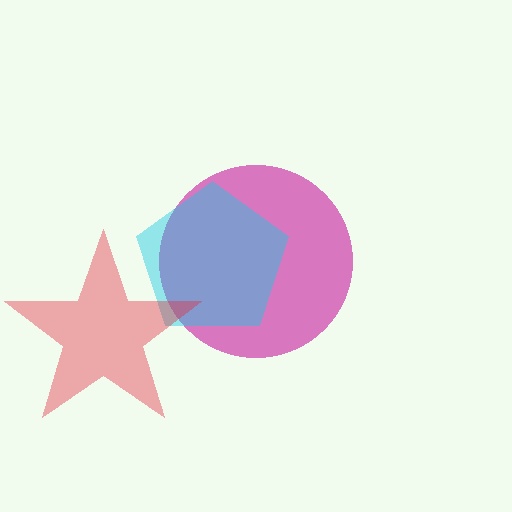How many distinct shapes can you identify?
There are 3 distinct shapes: a magenta circle, a cyan pentagon, a red star.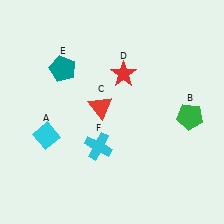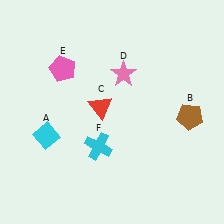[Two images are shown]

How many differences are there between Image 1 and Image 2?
There are 3 differences between the two images.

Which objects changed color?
B changed from green to brown. D changed from red to pink. E changed from teal to pink.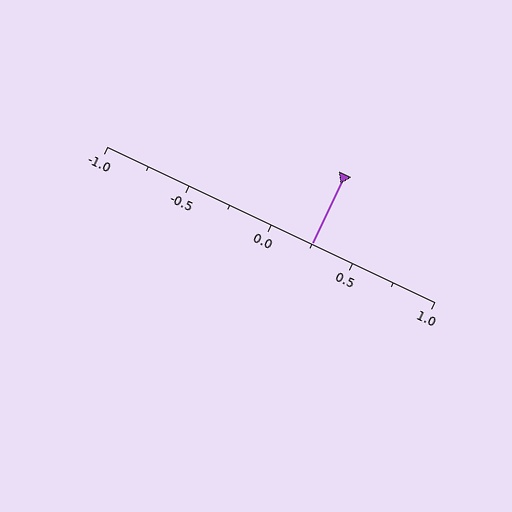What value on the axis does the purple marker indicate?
The marker indicates approximately 0.25.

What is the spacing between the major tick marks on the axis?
The major ticks are spaced 0.5 apart.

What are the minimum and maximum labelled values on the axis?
The axis runs from -1.0 to 1.0.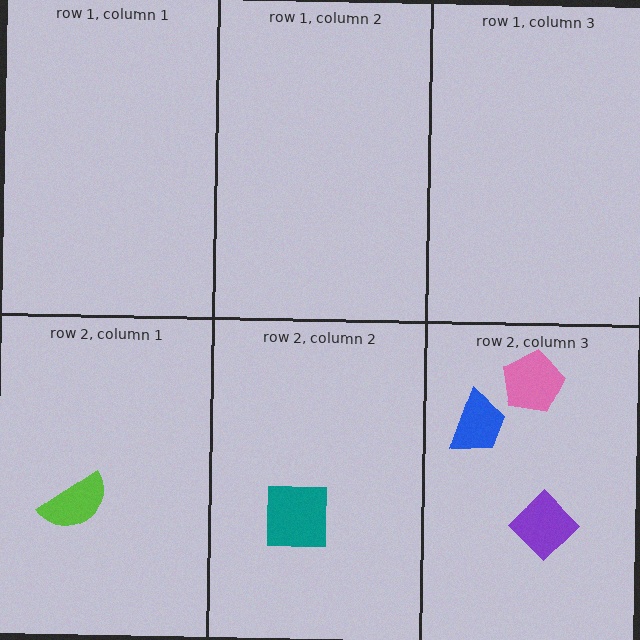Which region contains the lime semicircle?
The row 2, column 1 region.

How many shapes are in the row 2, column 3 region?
3.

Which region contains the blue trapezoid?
The row 2, column 3 region.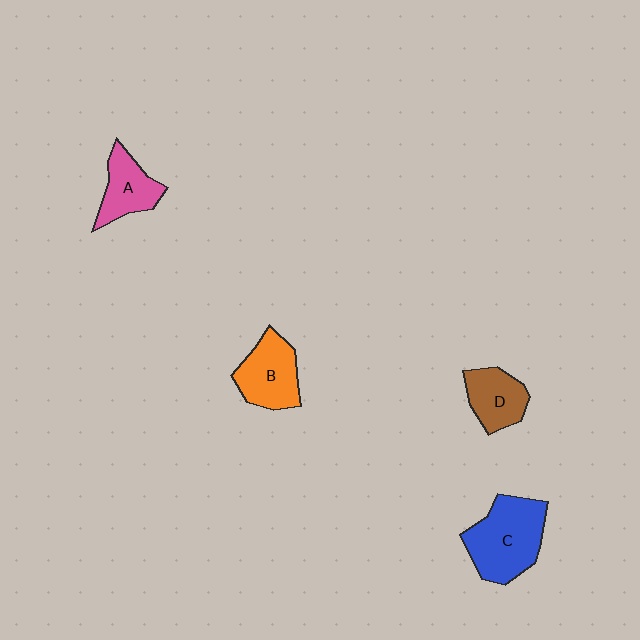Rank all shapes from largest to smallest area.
From largest to smallest: C (blue), B (orange), A (pink), D (brown).